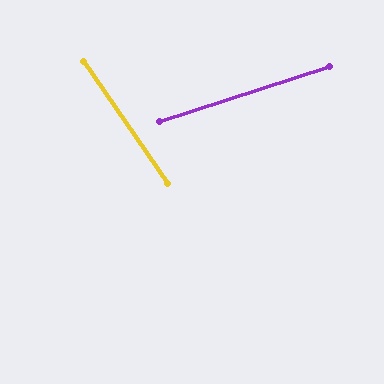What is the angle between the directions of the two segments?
Approximately 74 degrees.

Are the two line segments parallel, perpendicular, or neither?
Neither parallel nor perpendicular — they differ by about 74°.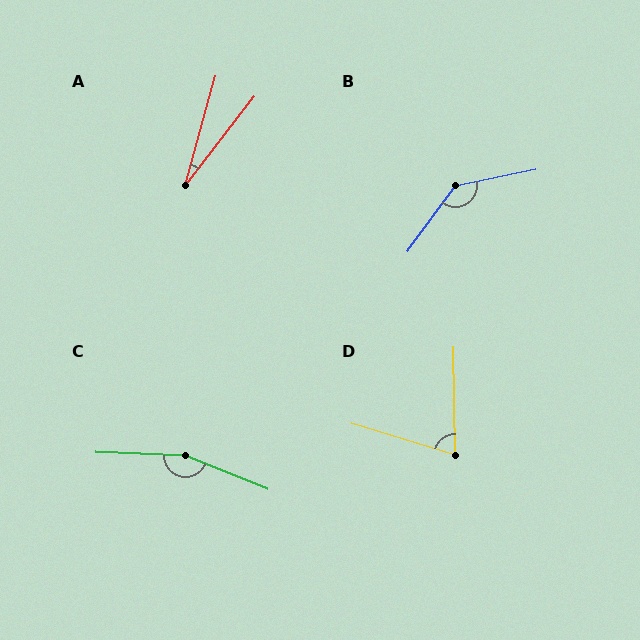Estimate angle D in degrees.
Approximately 72 degrees.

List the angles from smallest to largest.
A (23°), D (72°), B (138°), C (160°).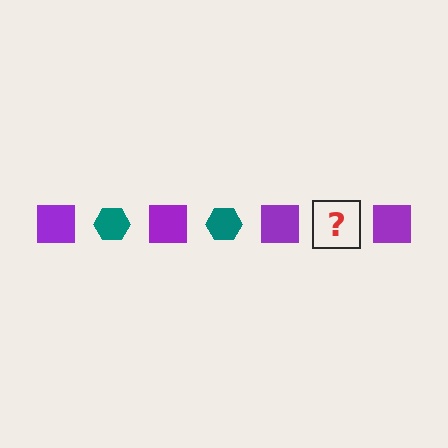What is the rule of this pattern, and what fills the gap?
The rule is that the pattern alternates between purple square and teal hexagon. The gap should be filled with a teal hexagon.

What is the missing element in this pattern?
The missing element is a teal hexagon.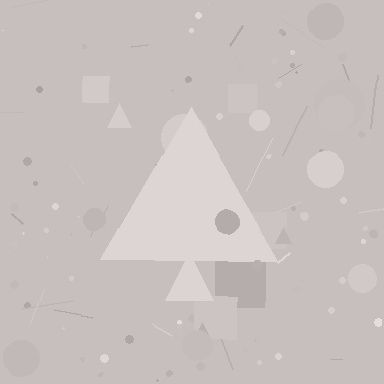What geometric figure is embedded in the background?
A triangle is embedded in the background.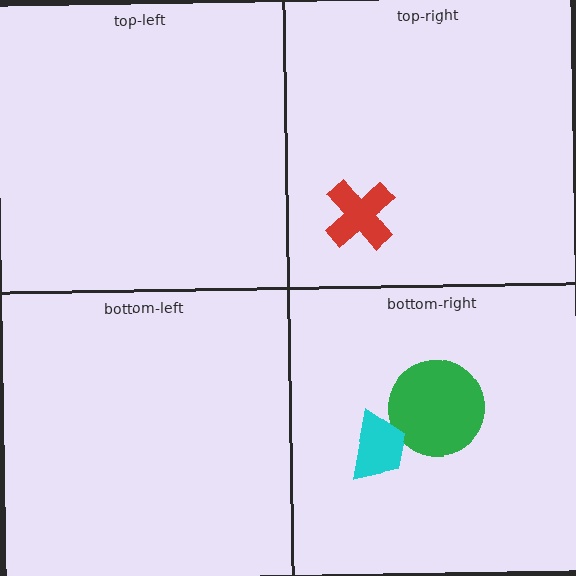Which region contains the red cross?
The top-right region.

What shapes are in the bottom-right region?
The green circle, the cyan trapezoid.